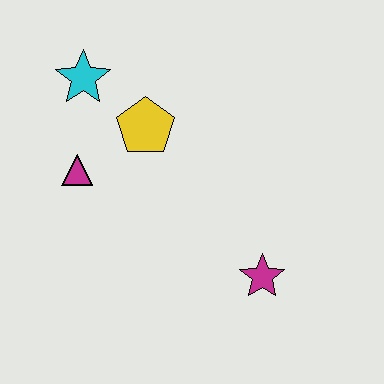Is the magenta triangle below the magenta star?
No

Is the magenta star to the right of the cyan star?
Yes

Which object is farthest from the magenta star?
The cyan star is farthest from the magenta star.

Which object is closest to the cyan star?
The yellow pentagon is closest to the cyan star.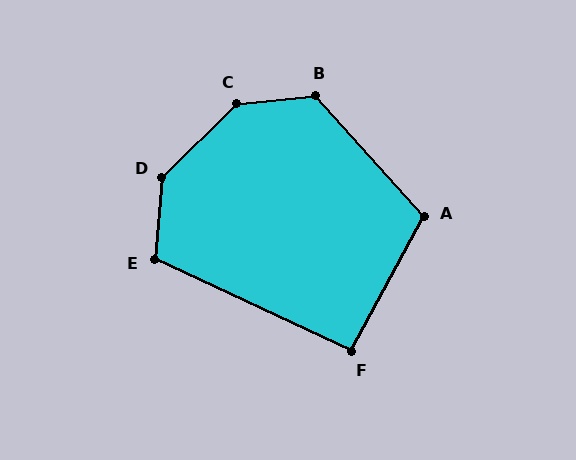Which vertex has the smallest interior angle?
F, at approximately 93 degrees.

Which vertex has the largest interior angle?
C, at approximately 141 degrees.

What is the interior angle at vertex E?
Approximately 110 degrees (obtuse).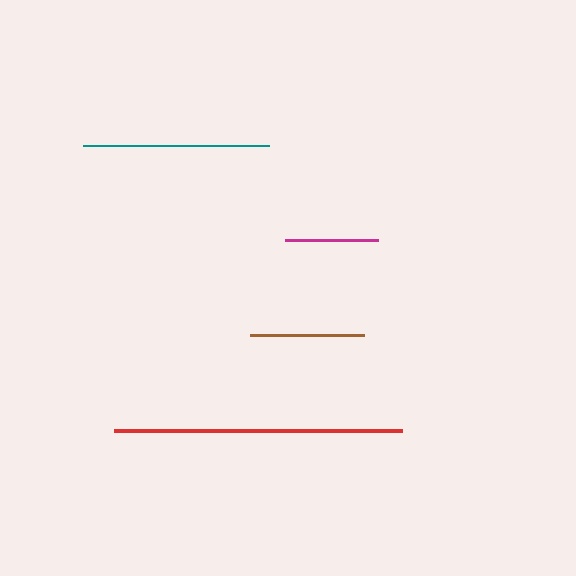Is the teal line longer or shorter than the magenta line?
The teal line is longer than the magenta line.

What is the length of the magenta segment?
The magenta segment is approximately 92 pixels long.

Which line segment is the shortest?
The magenta line is the shortest at approximately 92 pixels.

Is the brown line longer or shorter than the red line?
The red line is longer than the brown line.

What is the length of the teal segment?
The teal segment is approximately 186 pixels long.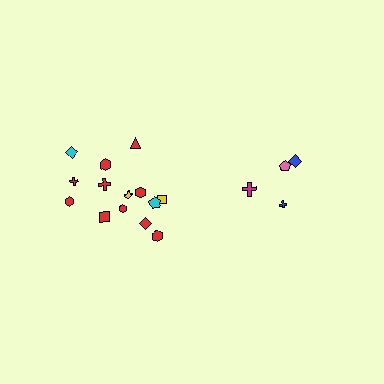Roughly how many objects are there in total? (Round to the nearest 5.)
Roughly 20 objects in total.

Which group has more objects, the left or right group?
The left group.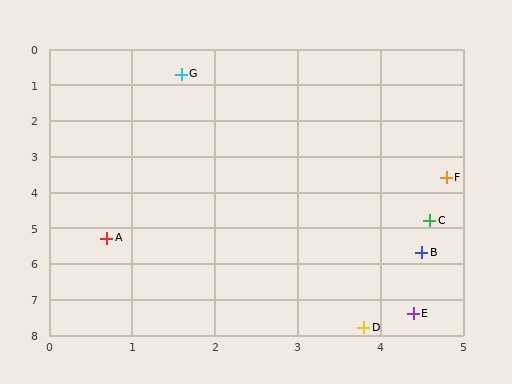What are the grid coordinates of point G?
Point G is at approximately (1.6, 0.7).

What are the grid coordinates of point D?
Point D is at approximately (3.8, 7.8).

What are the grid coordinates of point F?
Point F is at approximately (4.8, 3.6).